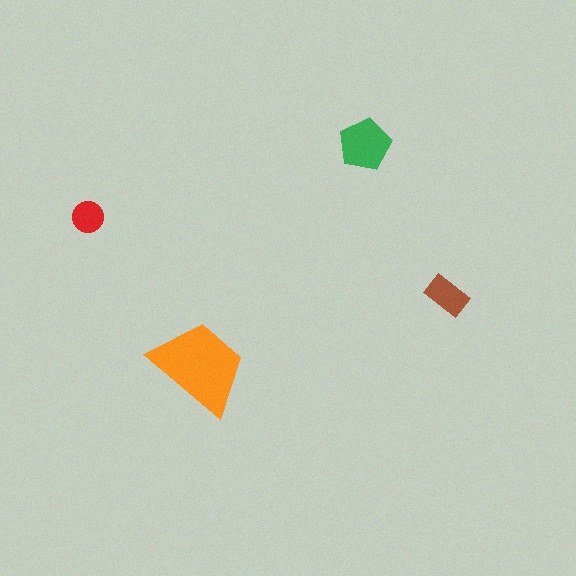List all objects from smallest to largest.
The red circle, the brown rectangle, the green pentagon, the orange trapezoid.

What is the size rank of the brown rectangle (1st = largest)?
3rd.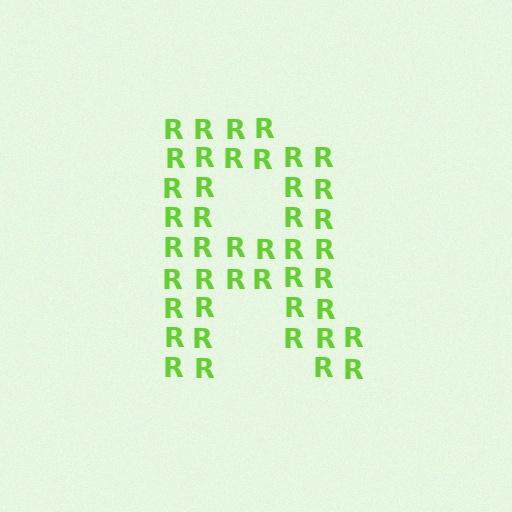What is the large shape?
The large shape is the letter R.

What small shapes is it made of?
It is made of small letter R's.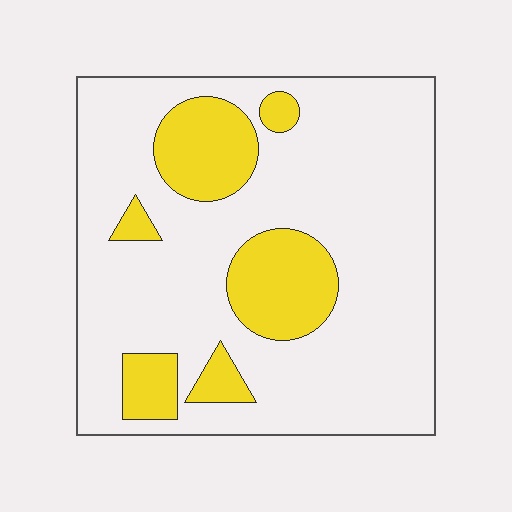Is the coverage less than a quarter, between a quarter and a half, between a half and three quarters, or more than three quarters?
Less than a quarter.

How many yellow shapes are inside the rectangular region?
6.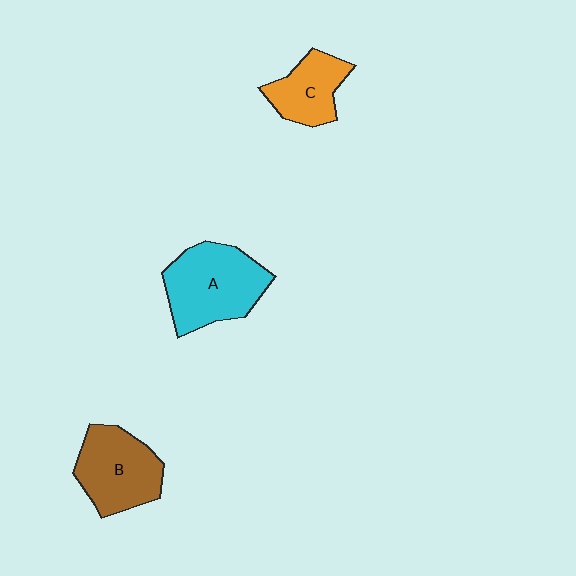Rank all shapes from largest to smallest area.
From largest to smallest: A (cyan), B (brown), C (orange).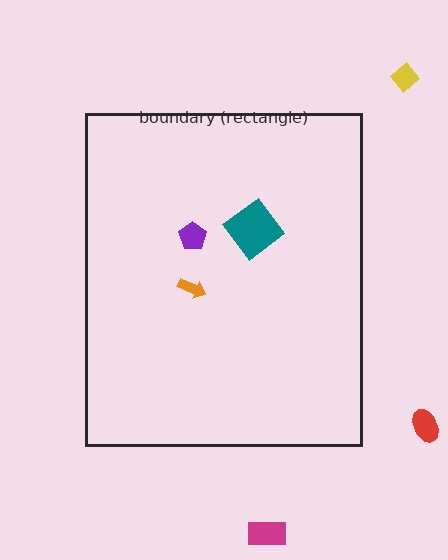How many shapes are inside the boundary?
3 inside, 3 outside.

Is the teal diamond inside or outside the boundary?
Inside.